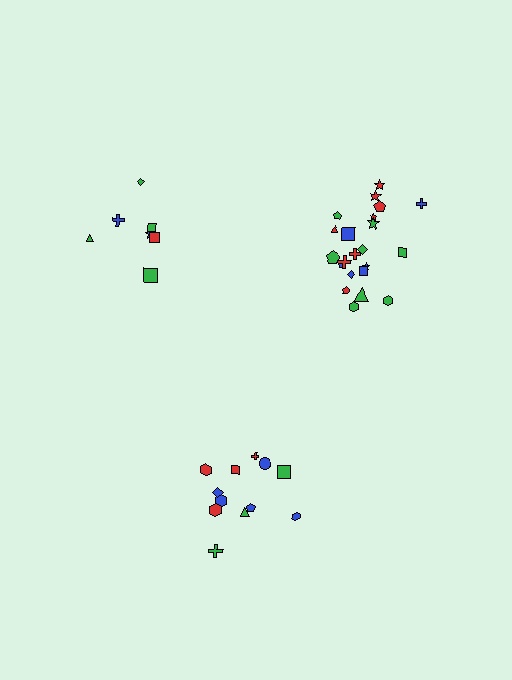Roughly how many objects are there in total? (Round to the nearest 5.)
Roughly 40 objects in total.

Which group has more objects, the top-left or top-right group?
The top-right group.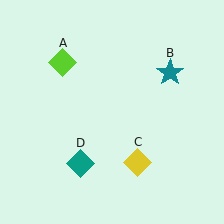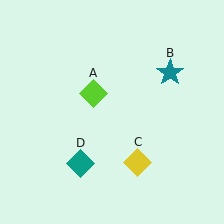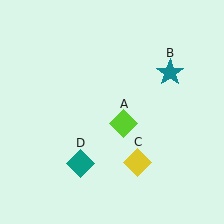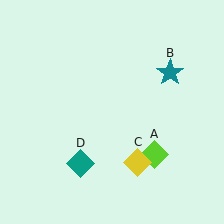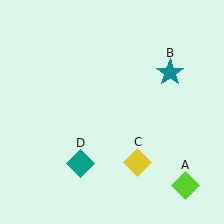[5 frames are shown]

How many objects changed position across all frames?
1 object changed position: lime diamond (object A).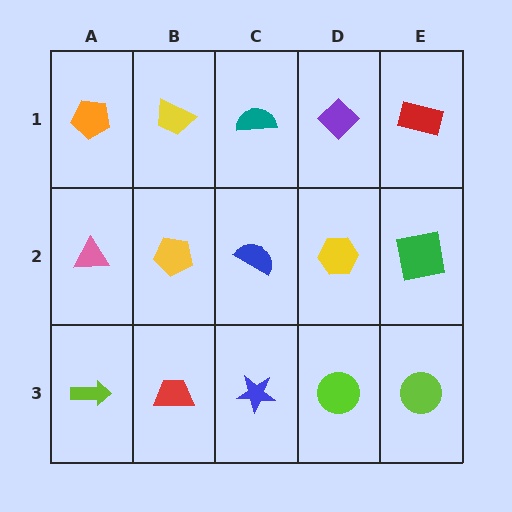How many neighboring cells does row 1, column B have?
3.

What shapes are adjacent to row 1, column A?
A pink triangle (row 2, column A), a yellow trapezoid (row 1, column B).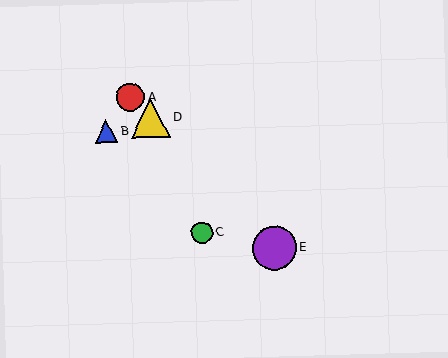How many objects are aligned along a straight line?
3 objects (A, D, E) are aligned along a straight line.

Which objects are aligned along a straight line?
Objects A, D, E are aligned along a straight line.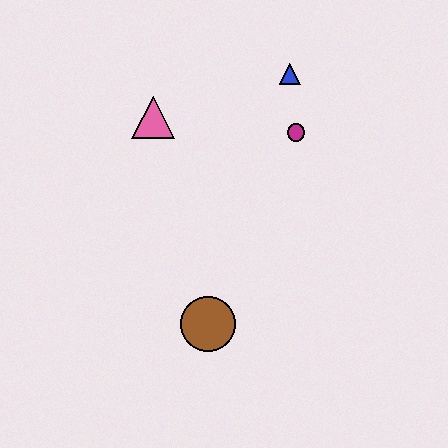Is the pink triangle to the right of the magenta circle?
No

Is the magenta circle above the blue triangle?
No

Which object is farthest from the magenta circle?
The brown circle is farthest from the magenta circle.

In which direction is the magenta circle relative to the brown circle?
The magenta circle is above the brown circle.